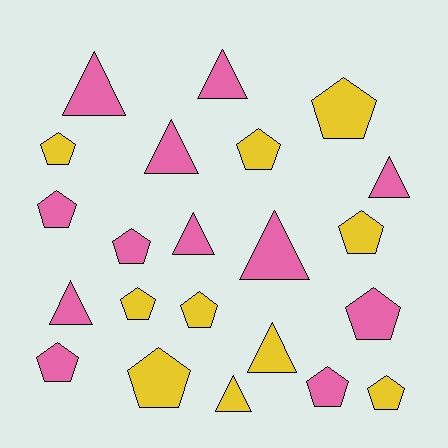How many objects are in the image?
There are 22 objects.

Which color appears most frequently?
Pink, with 12 objects.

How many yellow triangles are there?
There are 2 yellow triangles.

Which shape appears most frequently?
Pentagon, with 13 objects.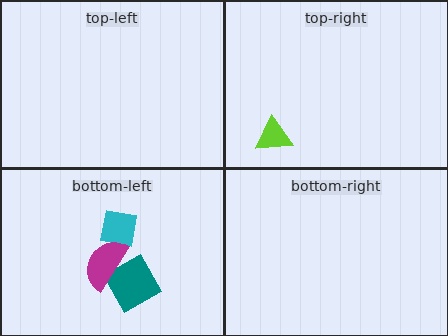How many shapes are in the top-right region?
1.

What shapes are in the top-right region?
The lime triangle.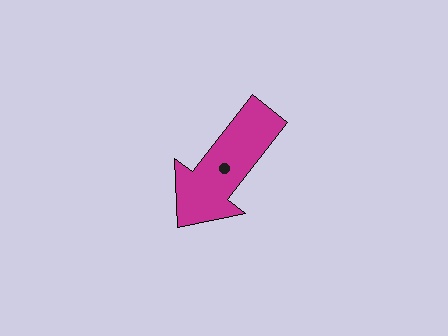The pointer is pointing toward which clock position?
Roughly 7 o'clock.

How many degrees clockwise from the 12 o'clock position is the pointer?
Approximately 218 degrees.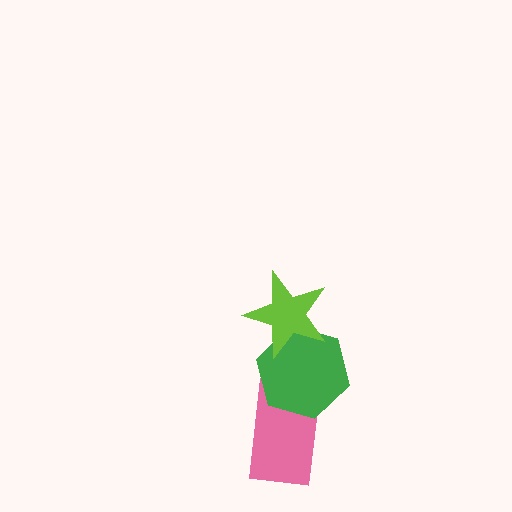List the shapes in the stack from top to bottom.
From top to bottom: the lime star, the green hexagon, the pink rectangle.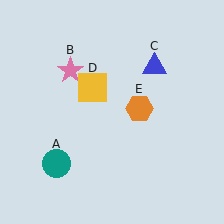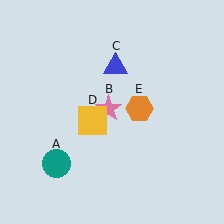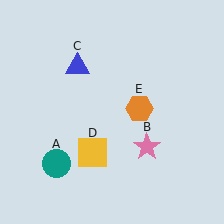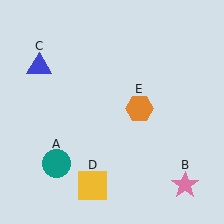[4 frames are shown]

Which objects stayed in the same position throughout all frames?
Teal circle (object A) and orange hexagon (object E) remained stationary.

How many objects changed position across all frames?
3 objects changed position: pink star (object B), blue triangle (object C), yellow square (object D).